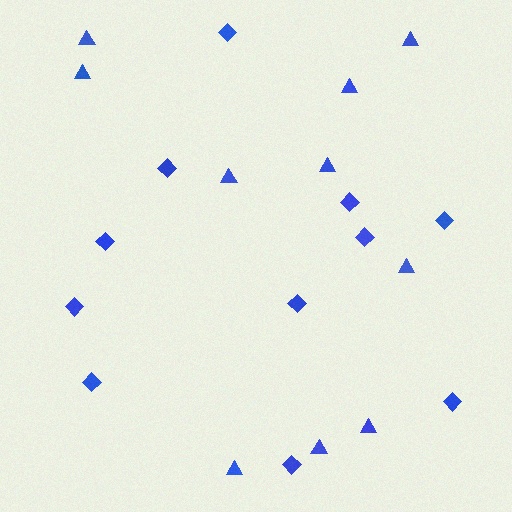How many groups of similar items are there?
There are 2 groups: one group of triangles (10) and one group of diamonds (11).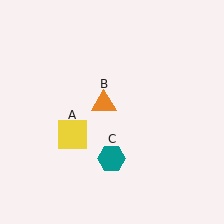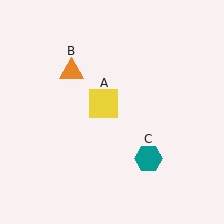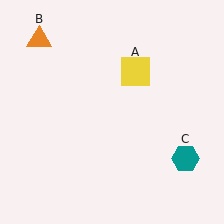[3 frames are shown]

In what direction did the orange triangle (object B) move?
The orange triangle (object B) moved up and to the left.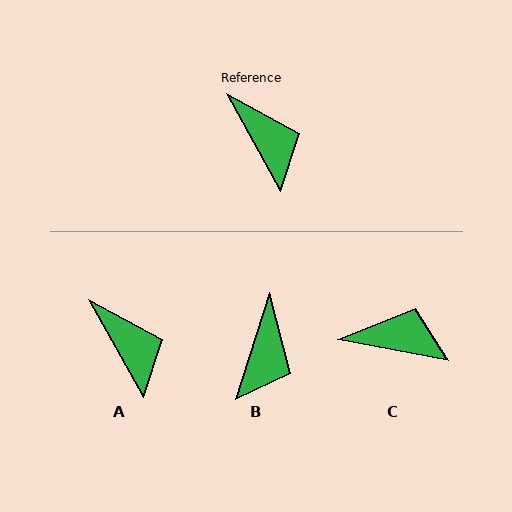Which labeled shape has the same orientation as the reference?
A.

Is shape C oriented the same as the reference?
No, it is off by about 51 degrees.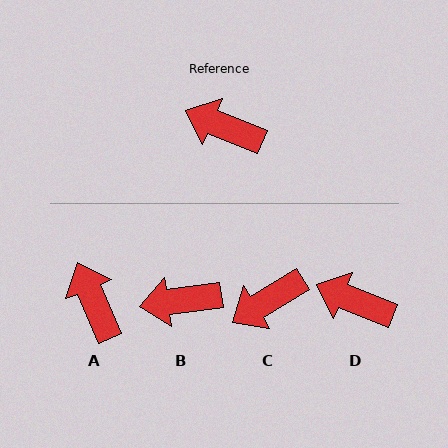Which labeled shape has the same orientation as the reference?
D.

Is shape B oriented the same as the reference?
No, it is off by about 31 degrees.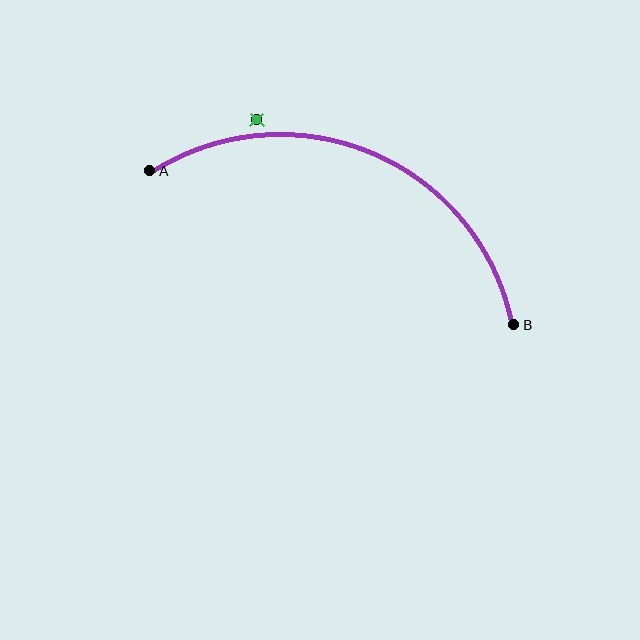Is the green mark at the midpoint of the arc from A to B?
No — the green mark does not lie on the arc at all. It sits slightly outside the curve.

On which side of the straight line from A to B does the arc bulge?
The arc bulges above the straight line connecting A and B.